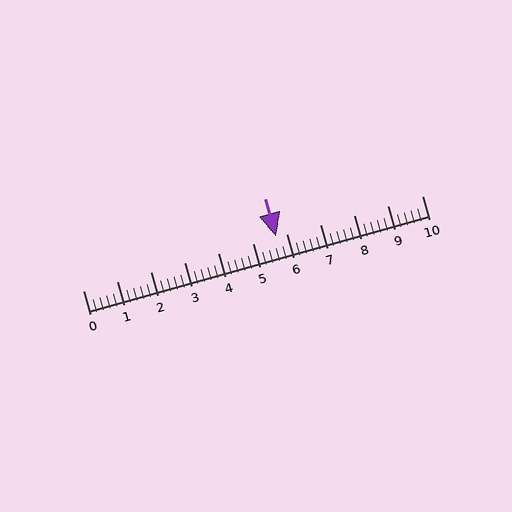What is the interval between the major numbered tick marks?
The major tick marks are spaced 1 units apart.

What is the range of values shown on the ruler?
The ruler shows values from 0 to 10.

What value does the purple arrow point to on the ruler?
The purple arrow points to approximately 5.7.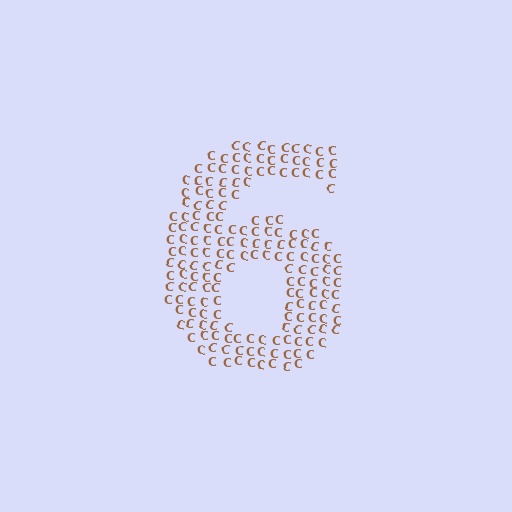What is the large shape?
The large shape is the digit 6.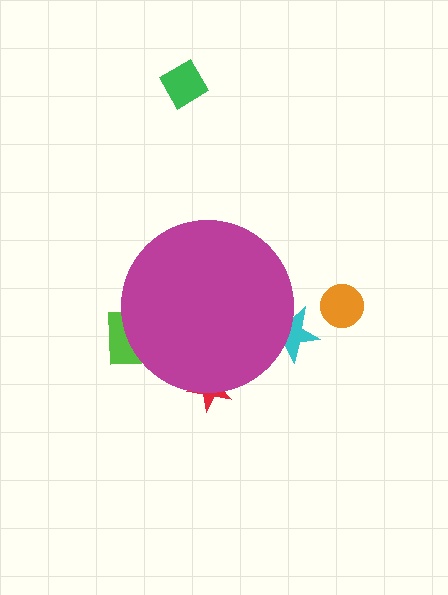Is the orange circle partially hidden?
No, the orange circle is fully visible.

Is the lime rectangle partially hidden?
Yes, the lime rectangle is partially hidden behind the magenta circle.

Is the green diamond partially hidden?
No, the green diamond is fully visible.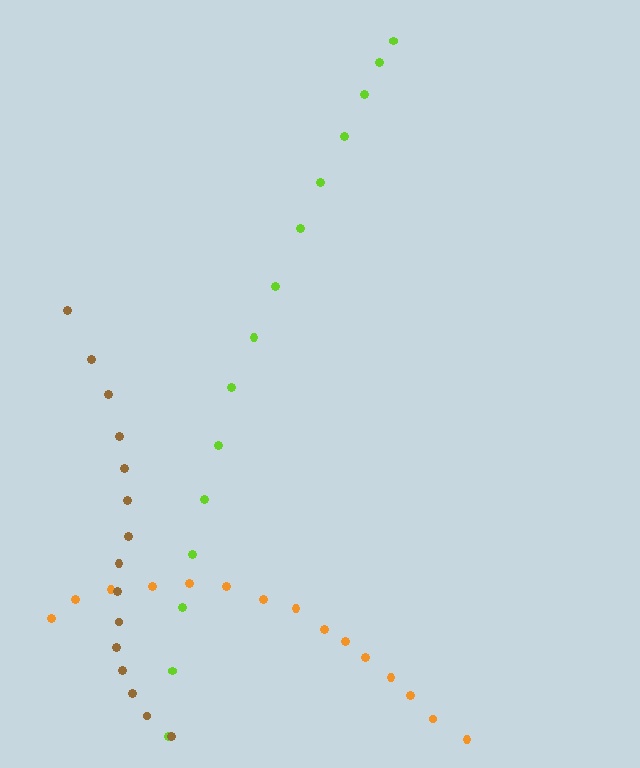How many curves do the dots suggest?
There are 3 distinct paths.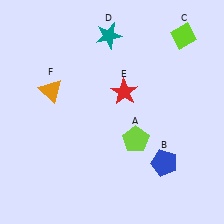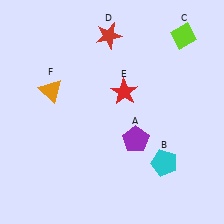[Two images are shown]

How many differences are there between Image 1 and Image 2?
There are 3 differences between the two images.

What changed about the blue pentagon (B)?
In Image 1, B is blue. In Image 2, it changed to cyan.